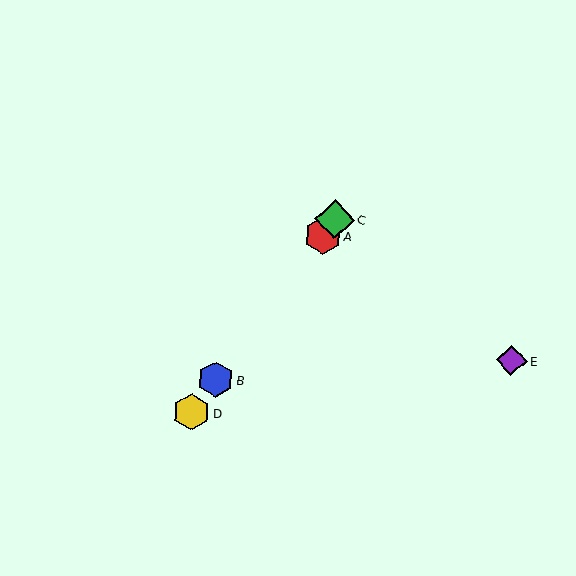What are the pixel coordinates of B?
Object B is at (216, 379).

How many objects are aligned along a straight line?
4 objects (A, B, C, D) are aligned along a straight line.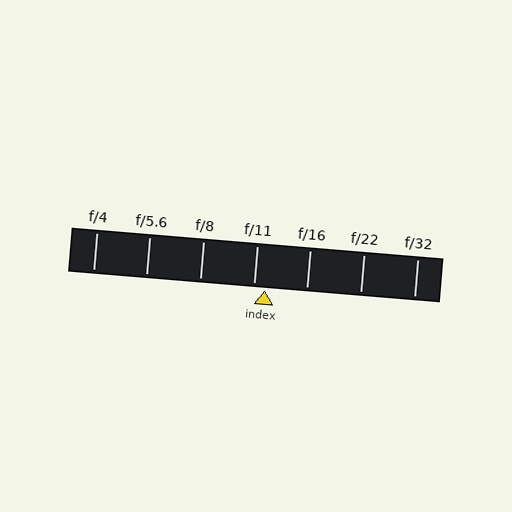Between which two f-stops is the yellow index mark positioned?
The index mark is between f/11 and f/16.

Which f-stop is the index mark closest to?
The index mark is closest to f/11.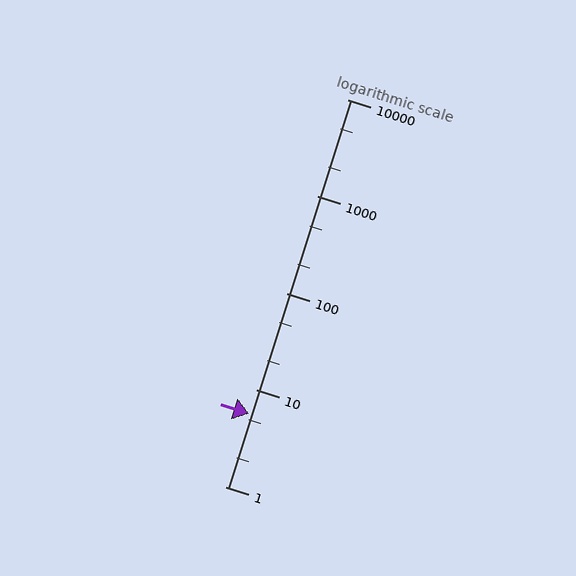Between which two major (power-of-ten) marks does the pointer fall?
The pointer is between 1 and 10.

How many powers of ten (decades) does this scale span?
The scale spans 4 decades, from 1 to 10000.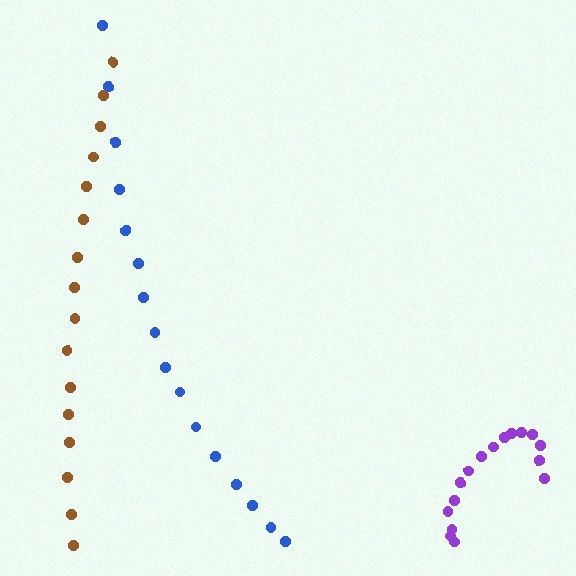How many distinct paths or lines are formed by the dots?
There are 3 distinct paths.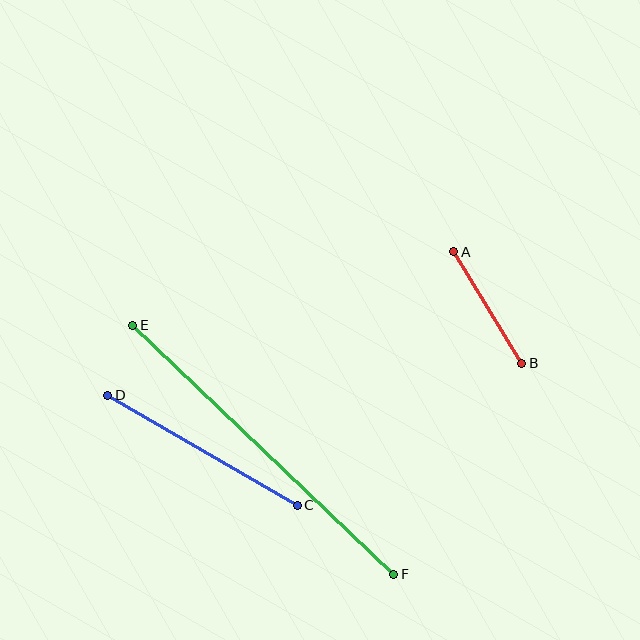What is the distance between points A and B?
The distance is approximately 131 pixels.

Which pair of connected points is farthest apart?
Points E and F are farthest apart.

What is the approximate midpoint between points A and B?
The midpoint is at approximately (488, 307) pixels.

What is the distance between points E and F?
The distance is approximately 361 pixels.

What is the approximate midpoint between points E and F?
The midpoint is at approximately (263, 450) pixels.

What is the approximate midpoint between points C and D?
The midpoint is at approximately (203, 450) pixels.